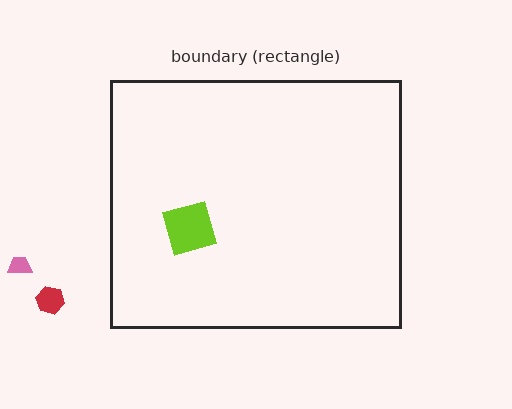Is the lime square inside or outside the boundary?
Inside.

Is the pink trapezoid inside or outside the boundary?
Outside.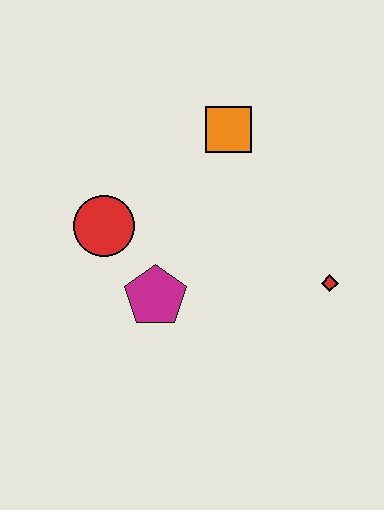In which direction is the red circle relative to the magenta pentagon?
The red circle is above the magenta pentagon.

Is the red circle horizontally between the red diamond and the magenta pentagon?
No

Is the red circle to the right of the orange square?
No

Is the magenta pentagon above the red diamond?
No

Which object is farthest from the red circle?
The red diamond is farthest from the red circle.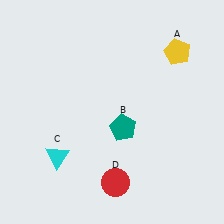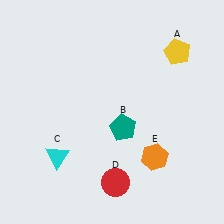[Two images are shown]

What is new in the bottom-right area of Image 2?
An orange hexagon (E) was added in the bottom-right area of Image 2.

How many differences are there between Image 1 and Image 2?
There is 1 difference between the two images.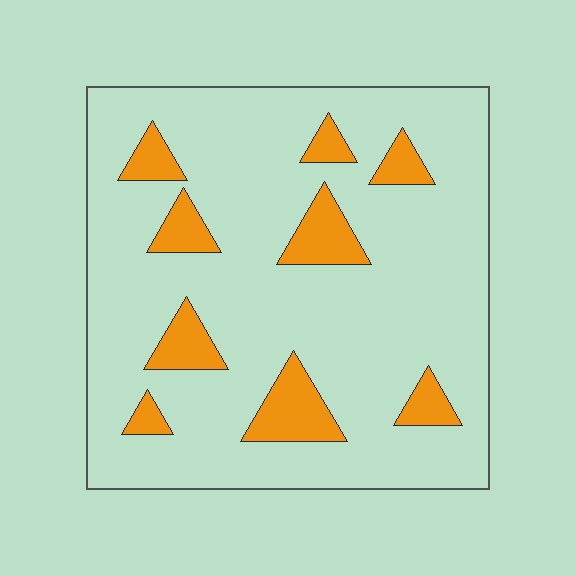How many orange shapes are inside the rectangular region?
9.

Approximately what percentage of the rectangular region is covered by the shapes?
Approximately 15%.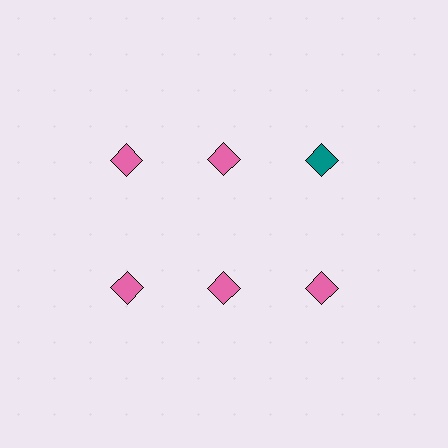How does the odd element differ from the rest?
It has a different color: teal instead of pink.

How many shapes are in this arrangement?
There are 6 shapes arranged in a grid pattern.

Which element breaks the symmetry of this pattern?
The teal diamond in the top row, center column breaks the symmetry. All other shapes are pink diamonds.